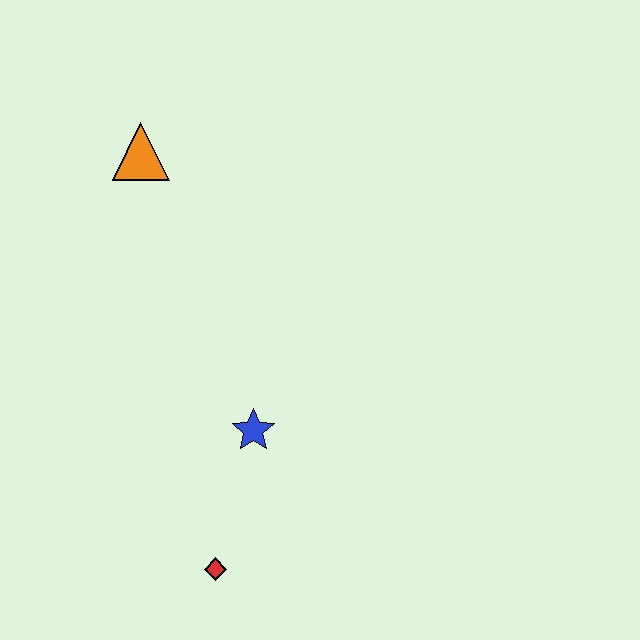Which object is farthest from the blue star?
The orange triangle is farthest from the blue star.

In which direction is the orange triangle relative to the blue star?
The orange triangle is above the blue star.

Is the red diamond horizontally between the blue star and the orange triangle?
Yes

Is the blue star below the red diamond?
No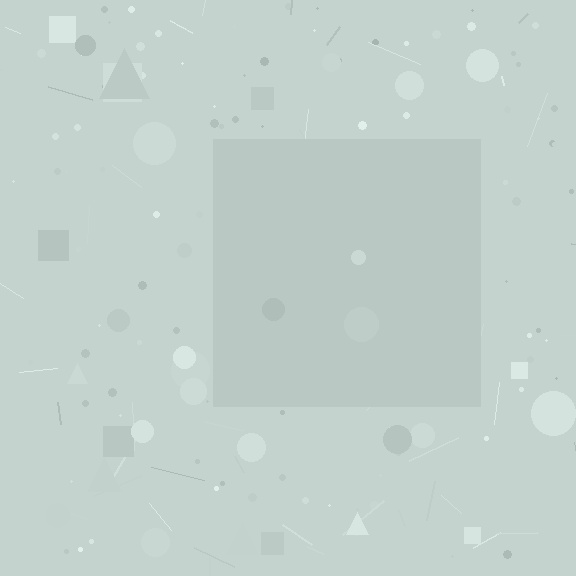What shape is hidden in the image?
A square is hidden in the image.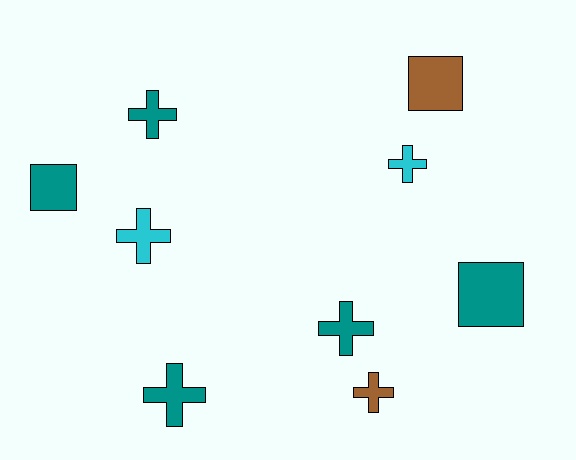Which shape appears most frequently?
Cross, with 6 objects.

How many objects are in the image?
There are 9 objects.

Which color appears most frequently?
Teal, with 5 objects.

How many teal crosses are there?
There are 3 teal crosses.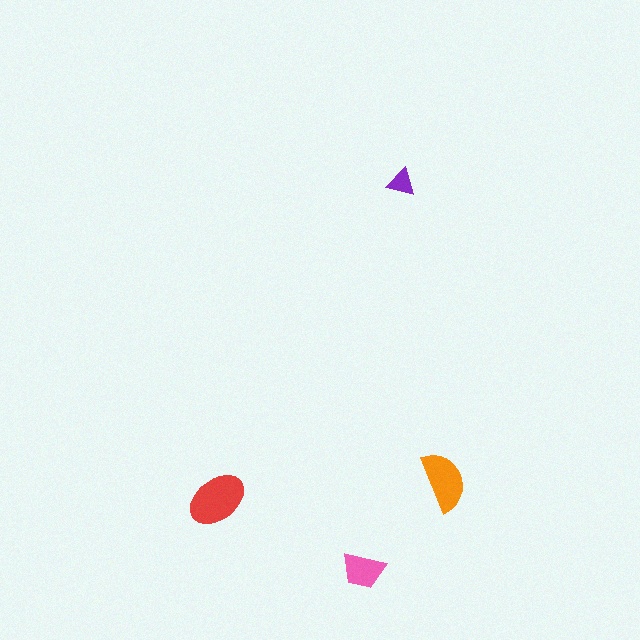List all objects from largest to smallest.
The red ellipse, the orange semicircle, the pink trapezoid, the purple triangle.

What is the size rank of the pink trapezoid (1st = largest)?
3rd.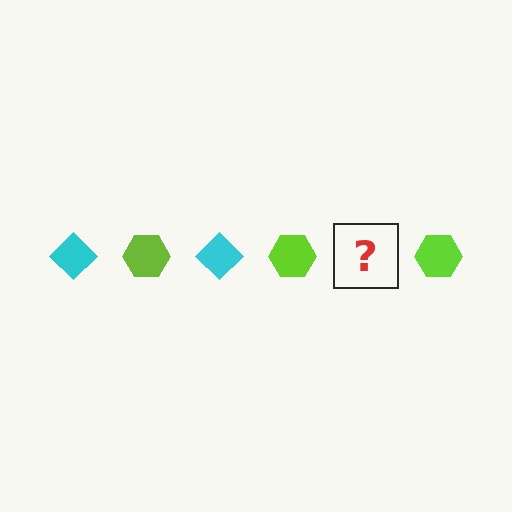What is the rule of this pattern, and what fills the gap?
The rule is that the pattern alternates between cyan diamond and lime hexagon. The gap should be filled with a cyan diamond.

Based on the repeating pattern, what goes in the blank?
The blank should be a cyan diamond.